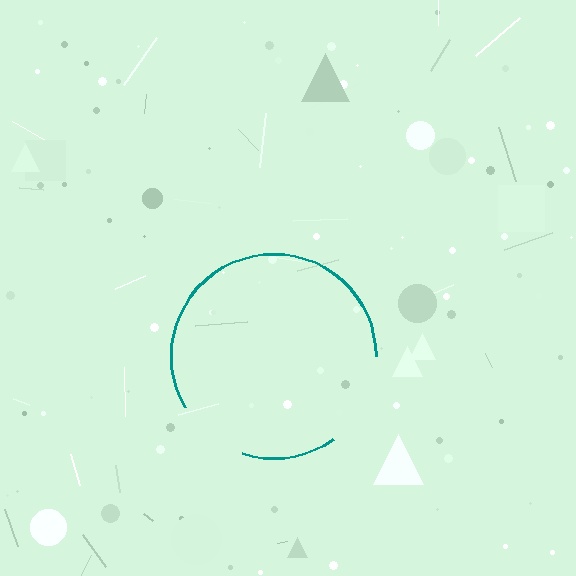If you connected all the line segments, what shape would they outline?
They would outline a circle.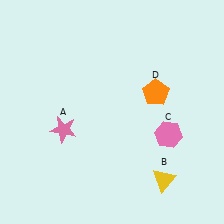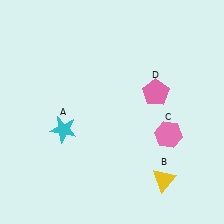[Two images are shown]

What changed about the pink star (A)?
In Image 1, A is pink. In Image 2, it changed to cyan.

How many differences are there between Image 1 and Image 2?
There are 2 differences between the two images.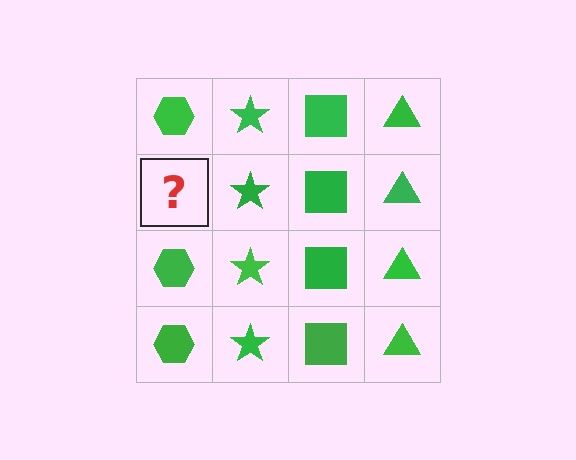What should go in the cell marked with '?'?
The missing cell should contain a green hexagon.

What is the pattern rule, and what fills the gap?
The rule is that each column has a consistent shape. The gap should be filled with a green hexagon.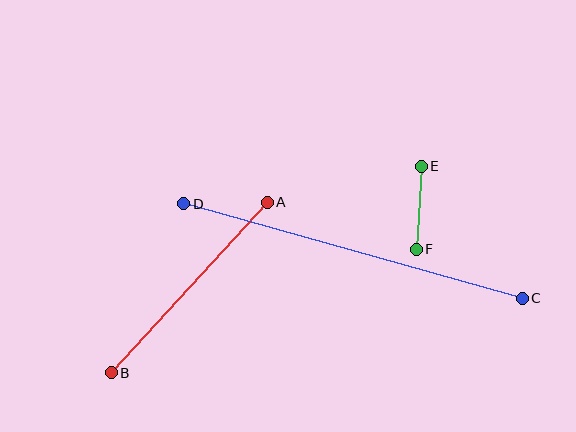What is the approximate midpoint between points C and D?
The midpoint is at approximately (353, 251) pixels.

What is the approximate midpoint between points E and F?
The midpoint is at approximately (419, 208) pixels.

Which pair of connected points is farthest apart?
Points C and D are farthest apart.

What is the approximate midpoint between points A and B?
The midpoint is at approximately (189, 288) pixels.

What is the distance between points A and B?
The distance is approximately 231 pixels.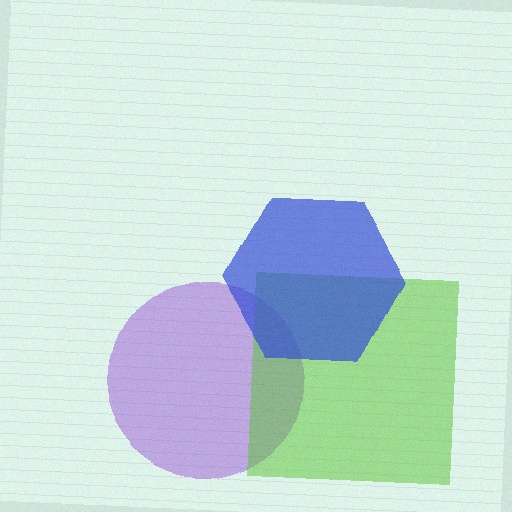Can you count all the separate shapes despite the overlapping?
Yes, there are 3 separate shapes.